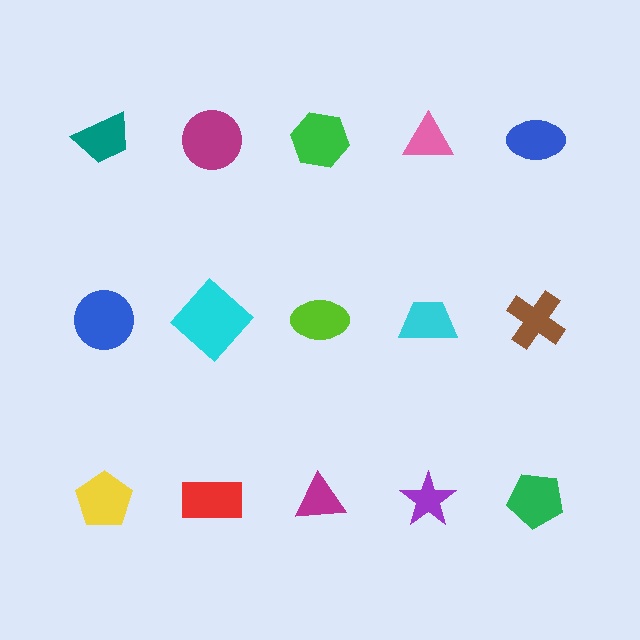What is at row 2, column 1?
A blue circle.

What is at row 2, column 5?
A brown cross.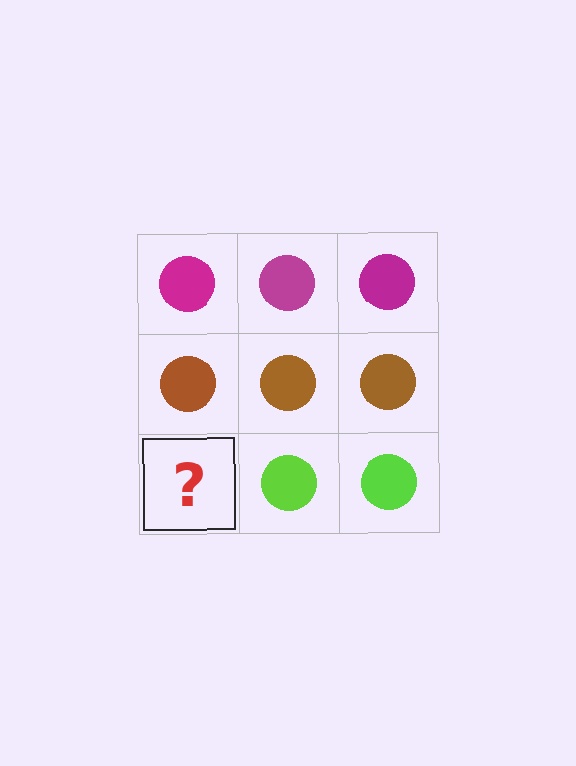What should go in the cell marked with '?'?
The missing cell should contain a lime circle.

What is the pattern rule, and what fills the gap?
The rule is that each row has a consistent color. The gap should be filled with a lime circle.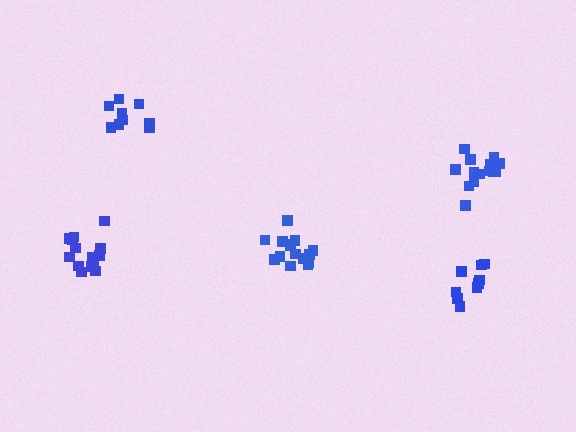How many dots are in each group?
Group 1: 14 dots, Group 2: 9 dots, Group 3: 15 dots, Group 4: 14 dots, Group 5: 9 dots (61 total).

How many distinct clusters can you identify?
There are 5 distinct clusters.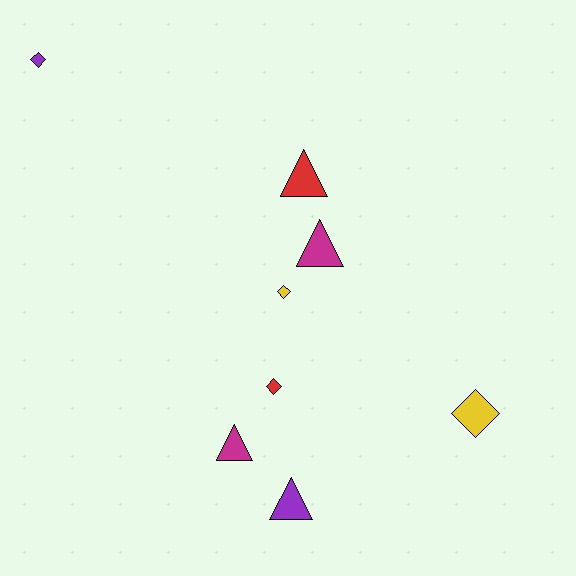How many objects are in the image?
There are 8 objects.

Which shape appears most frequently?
Triangle, with 4 objects.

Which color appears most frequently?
Purple, with 2 objects.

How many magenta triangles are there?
There are 2 magenta triangles.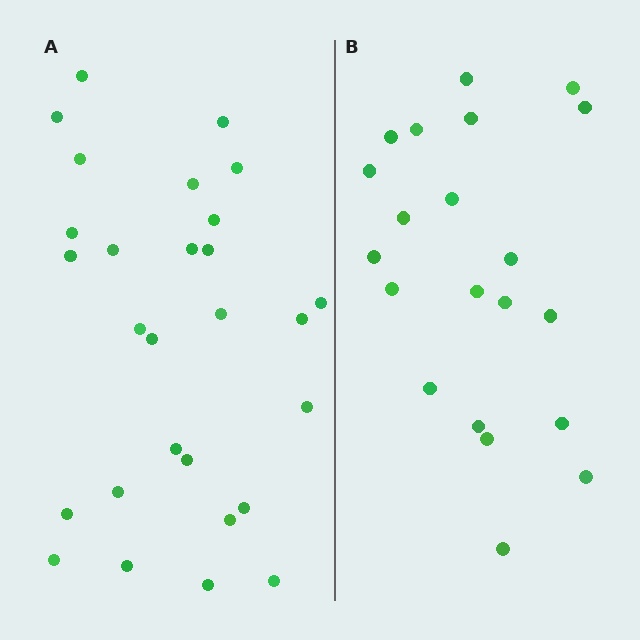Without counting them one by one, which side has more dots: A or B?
Region A (the left region) has more dots.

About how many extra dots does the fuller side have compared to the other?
Region A has roughly 8 or so more dots than region B.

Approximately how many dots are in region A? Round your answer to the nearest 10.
About 30 dots. (The exact count is 28, which rounds to 30.)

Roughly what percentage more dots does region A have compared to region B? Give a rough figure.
About 35% more.